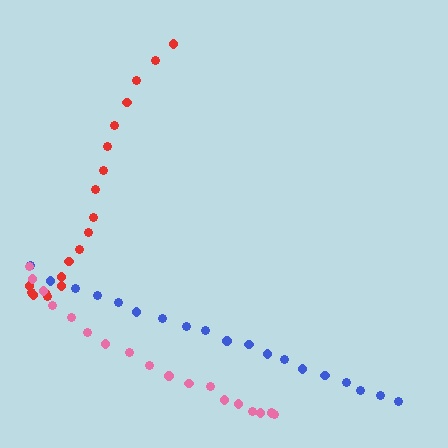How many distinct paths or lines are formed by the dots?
There are 3 distinct paths.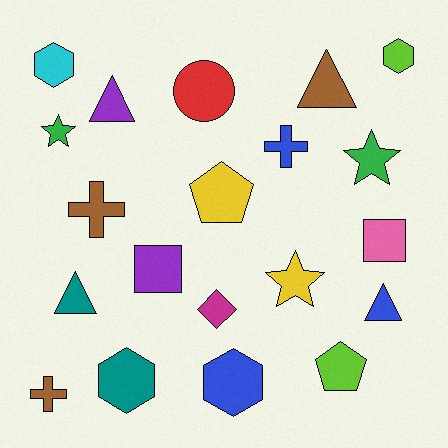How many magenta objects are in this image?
There is 1 magenta object.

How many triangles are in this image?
There are 4 triangles.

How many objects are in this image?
There are 20 objects.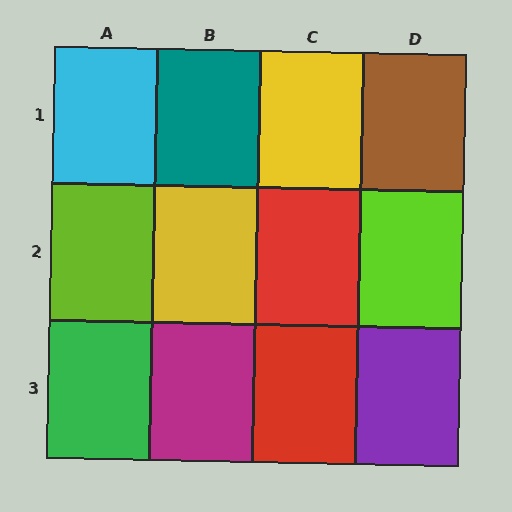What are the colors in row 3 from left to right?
Green, magenta, red, purple.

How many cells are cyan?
1 cell is cyan.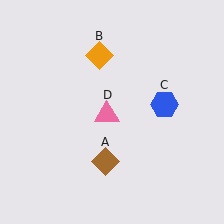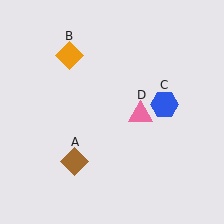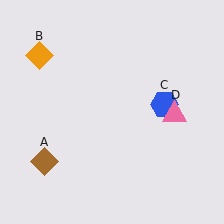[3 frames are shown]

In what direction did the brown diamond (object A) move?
The brown diamond (object A) moved left.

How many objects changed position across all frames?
3 objects changed position: brown diamond (object A), orange diamond (object B), pink triangle (object D).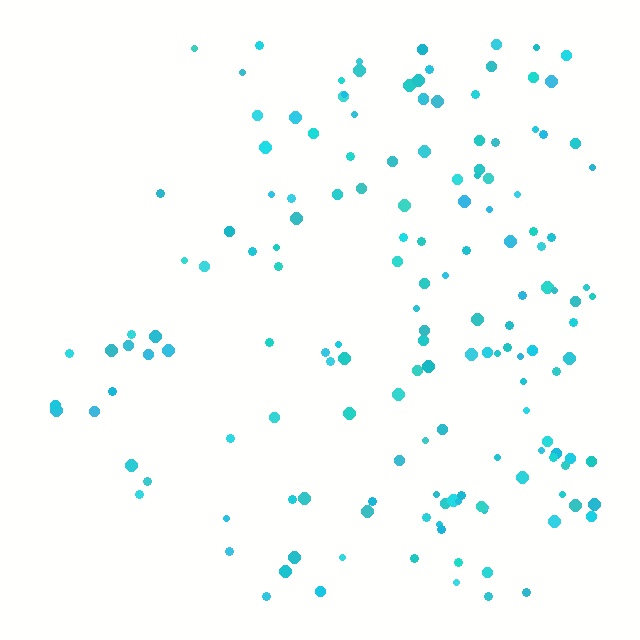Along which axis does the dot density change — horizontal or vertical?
Horizontal.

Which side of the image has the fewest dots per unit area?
The left.